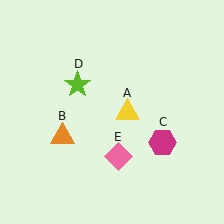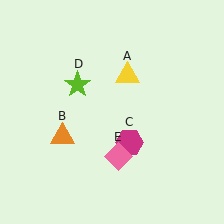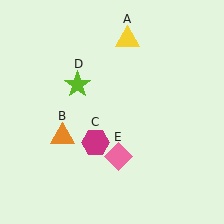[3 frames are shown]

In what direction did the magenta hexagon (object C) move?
The magenta hexagon (object C) moved left.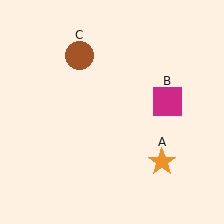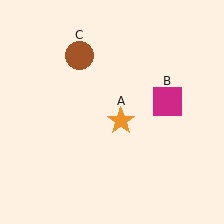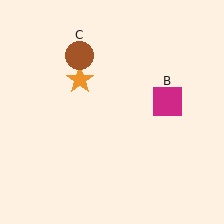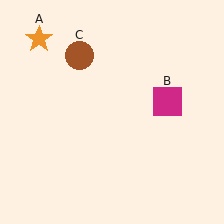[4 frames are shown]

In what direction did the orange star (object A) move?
The orange star (object A) moved up and to the left.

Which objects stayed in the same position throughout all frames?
Magenta square (object B) and brown circle (object C) remained stationary.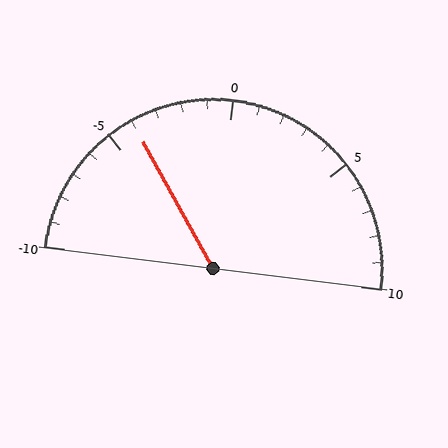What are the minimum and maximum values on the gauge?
The gauge ranges from -10 to 10.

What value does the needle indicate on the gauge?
The needle indicates approximately -4.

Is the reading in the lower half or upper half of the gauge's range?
The reading is in the lower half of the range (-10 to 10).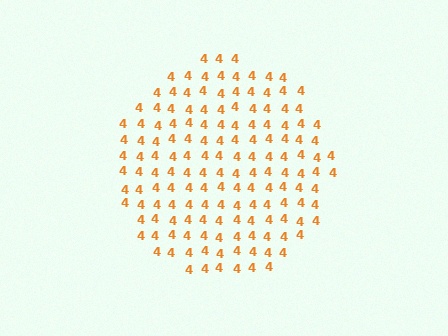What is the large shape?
The large shape is a circle.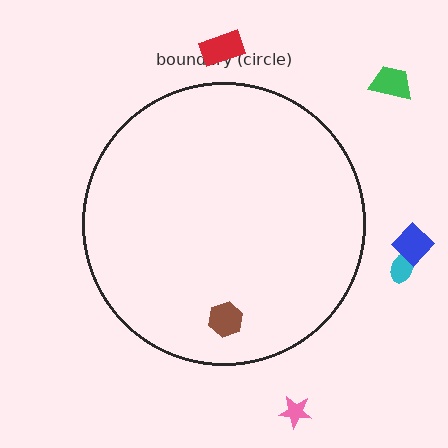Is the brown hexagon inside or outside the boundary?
Inside.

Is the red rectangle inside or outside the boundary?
Outside.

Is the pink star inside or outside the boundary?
Outside.